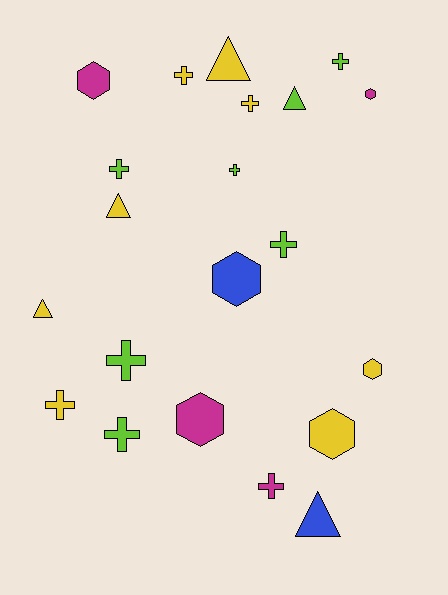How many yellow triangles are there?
There are 3 yellow triangles.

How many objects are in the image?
There are 21 objects.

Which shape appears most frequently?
Cross, with 10 objects.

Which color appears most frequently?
Yellow, with 8 objects.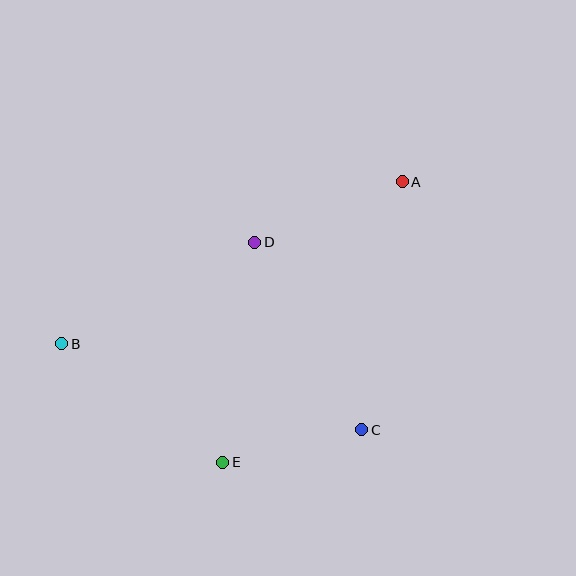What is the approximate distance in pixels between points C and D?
The distance between C and D is approximately 216 pixels.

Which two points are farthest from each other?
Points A and B are farthest from each other.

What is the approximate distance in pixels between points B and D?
The distance between B and D is approximately 218 pixels.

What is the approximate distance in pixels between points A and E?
The distance between A and E is approximately 333 pixels.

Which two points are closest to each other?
Points C and E are closest to each other.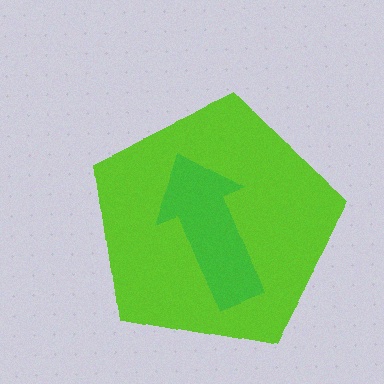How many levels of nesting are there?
2.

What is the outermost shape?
The lime pentagon.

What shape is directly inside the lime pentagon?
The green arrow.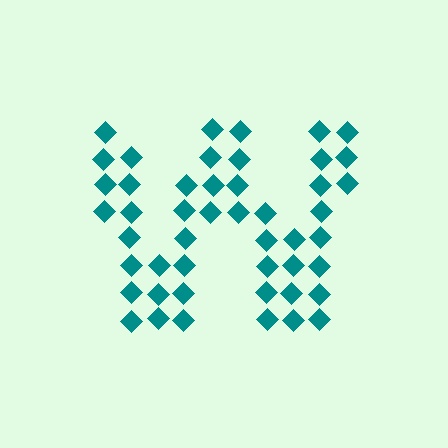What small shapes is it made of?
It is made of small diamonds.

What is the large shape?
The large shape is the letter W.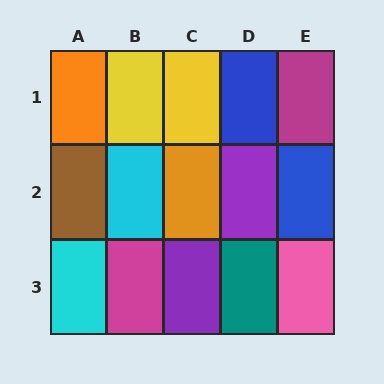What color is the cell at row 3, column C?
Purple.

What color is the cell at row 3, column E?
Pink.